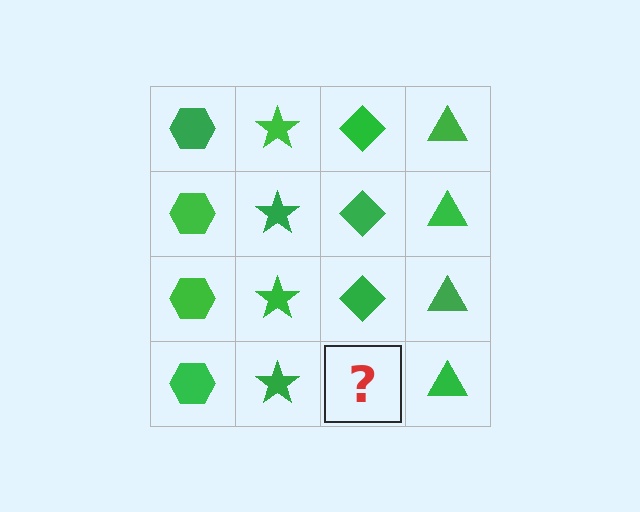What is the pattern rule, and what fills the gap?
The rule is that each column has a consistent shape. The gap should be filled with a green diamond.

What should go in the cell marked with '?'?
The missing cell should contain a green diamond.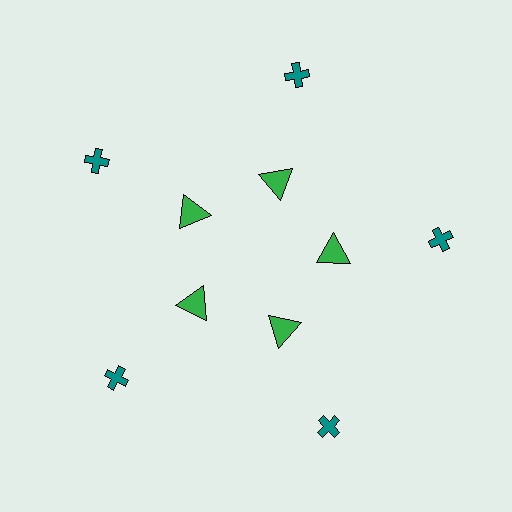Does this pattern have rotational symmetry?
Yes, this pattern has 5-fold rotational symmetry. It looks the same after rotating 72 degrees around the center.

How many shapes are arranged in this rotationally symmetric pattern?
There are 10 shapes, arranged in 5 groups of 2.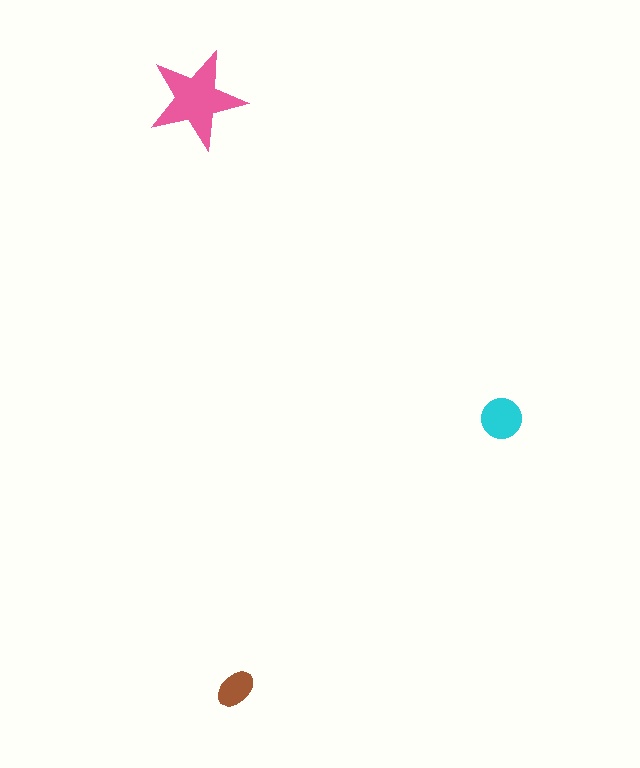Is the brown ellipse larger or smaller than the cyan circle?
Smaller.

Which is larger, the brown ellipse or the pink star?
The pink star.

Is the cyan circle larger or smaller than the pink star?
Smaller.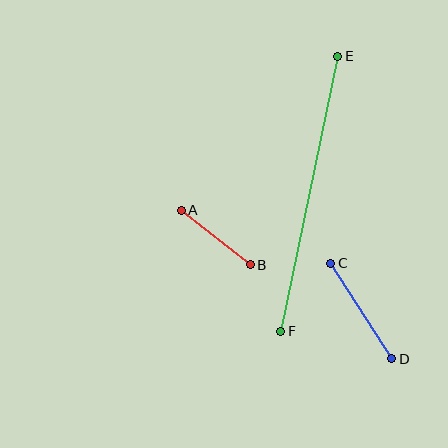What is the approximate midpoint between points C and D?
The midpoint is at approximately (361, 311) pixels.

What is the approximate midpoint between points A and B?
The midpoint is at approximately (216, 237) pixels.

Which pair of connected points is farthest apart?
Points E and F are farthest apart.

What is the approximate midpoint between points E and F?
The midpoint is at approximately (309, 194) pixels.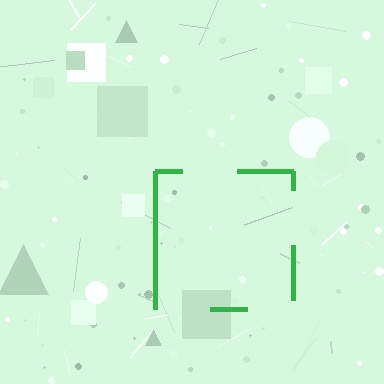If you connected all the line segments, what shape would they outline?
They would outline a square.